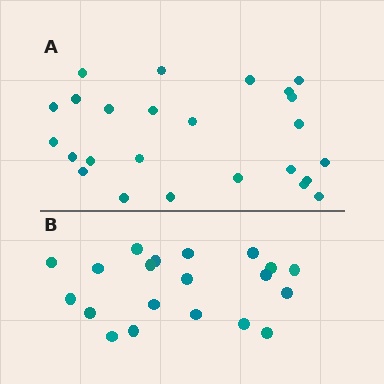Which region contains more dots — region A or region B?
Region A (the top region) has more dots.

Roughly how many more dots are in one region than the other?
Region A has about 5 more dots than region B.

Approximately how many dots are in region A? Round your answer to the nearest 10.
About 20 dots. (The exact count is 25, which rounds to 20.)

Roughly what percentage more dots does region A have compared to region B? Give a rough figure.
About 25% more.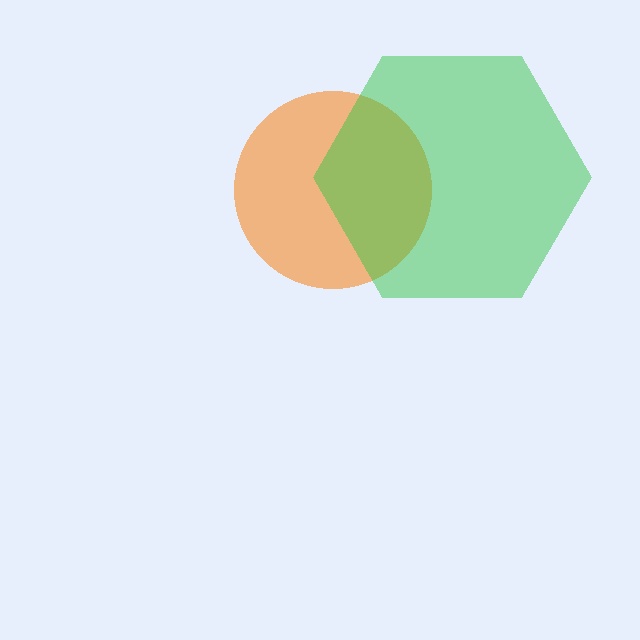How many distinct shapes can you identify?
There are 2 distinct shapes: an orange circle, a green hexagon.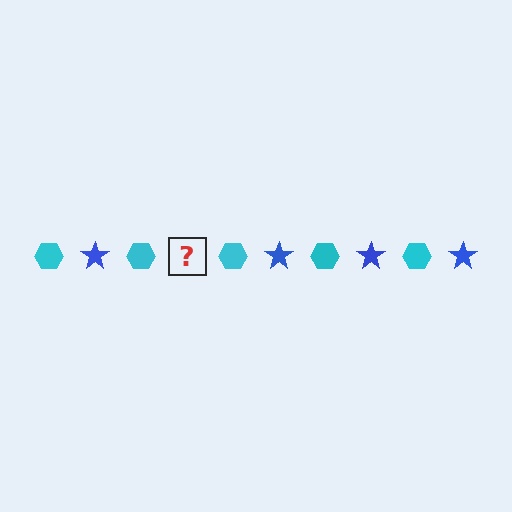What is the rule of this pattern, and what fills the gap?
The rule is that the pattern alternates between cyan hexagon and blue star. The gap should be filled with a blue star.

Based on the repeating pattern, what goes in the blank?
The blank should be a blue star.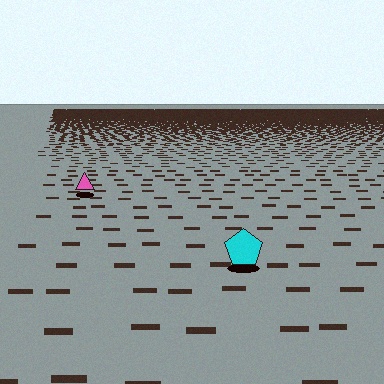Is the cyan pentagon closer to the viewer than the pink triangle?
Yes. The cyan pentagon is closer — you can tell from the texture gradient: the ground texture is coarser near it.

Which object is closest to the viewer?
The cyan pentagon is closest. The texture marks near it are larger and more spread out.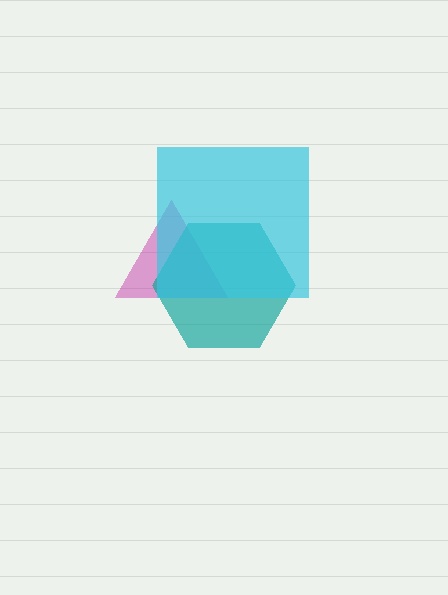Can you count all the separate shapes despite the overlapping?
Yes, there are 3 separate shapes.